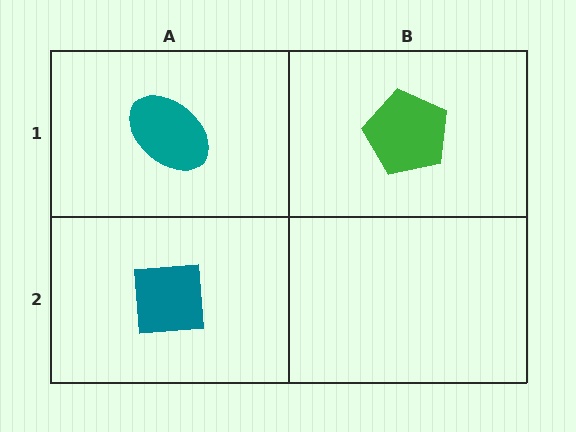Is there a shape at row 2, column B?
No, that cell is empty.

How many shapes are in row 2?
1 shape.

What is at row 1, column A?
A teal ellipse.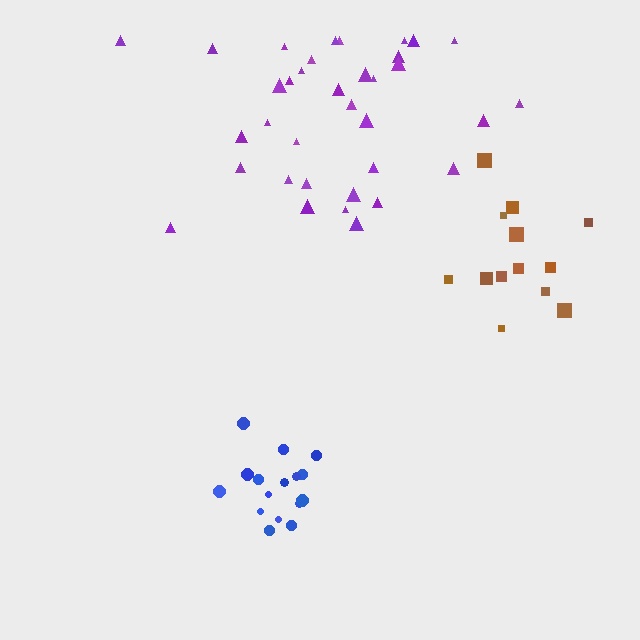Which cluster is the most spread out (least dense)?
Brown.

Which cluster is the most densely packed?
Blue.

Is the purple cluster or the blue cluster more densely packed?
Blue.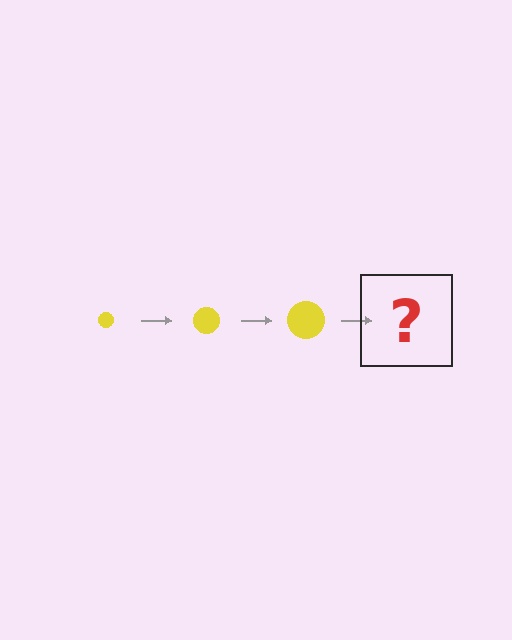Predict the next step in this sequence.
The next step is a yellow circle, larger than the previous one.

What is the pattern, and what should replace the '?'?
The pattern is that the circle gets progressively larger each step. The '?' should be a yellow circle, larger than the previous one.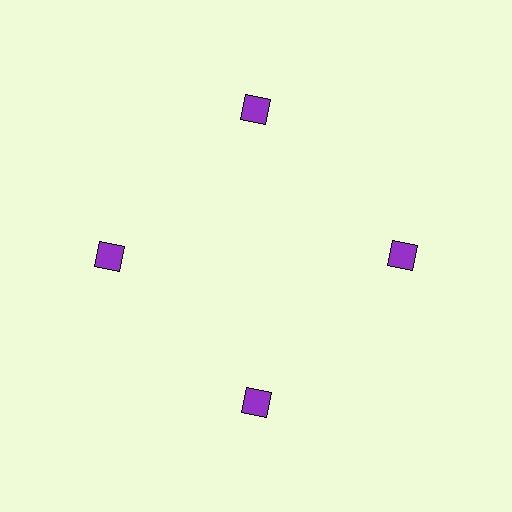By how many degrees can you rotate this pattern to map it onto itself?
The pattern maps onto itself every 90 degrees of rotation.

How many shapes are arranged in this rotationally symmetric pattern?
There are 4 shapes, arranged in 4 groups of 1.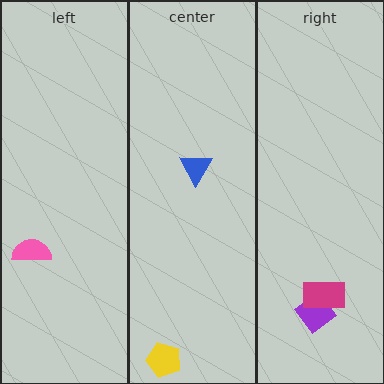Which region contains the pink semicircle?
The left region.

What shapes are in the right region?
The purple diamond, the magenta rectangle.